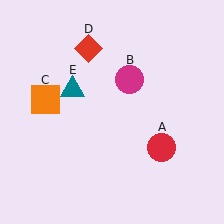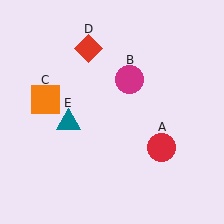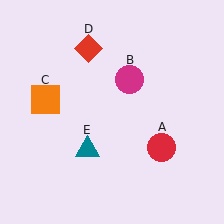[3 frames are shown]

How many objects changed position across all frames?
1 object changed position: teal triangle (object E).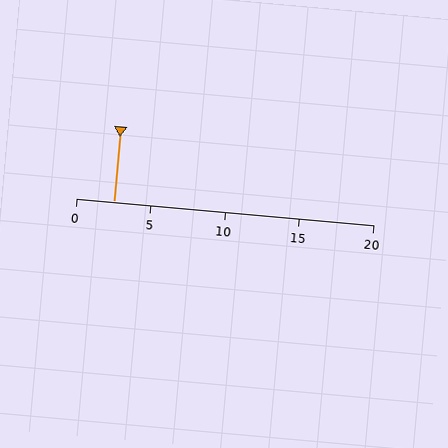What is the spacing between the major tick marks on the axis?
The major ticks are spaced 5 apart.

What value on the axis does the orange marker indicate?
The marker indicates approximately 2.5.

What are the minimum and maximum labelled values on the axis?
The axis runs from 0 to 20.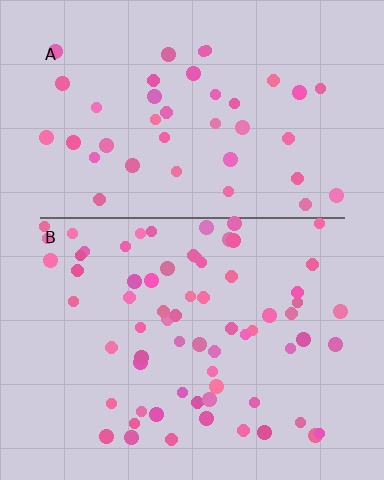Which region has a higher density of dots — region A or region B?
B (the bottom).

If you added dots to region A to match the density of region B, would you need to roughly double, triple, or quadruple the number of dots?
Approximately double.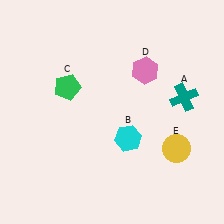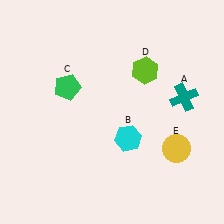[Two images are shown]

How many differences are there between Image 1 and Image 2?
There is 1 difference between the two images.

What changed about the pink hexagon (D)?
In Image 1, D is pink. In Image 2, it changed to lime.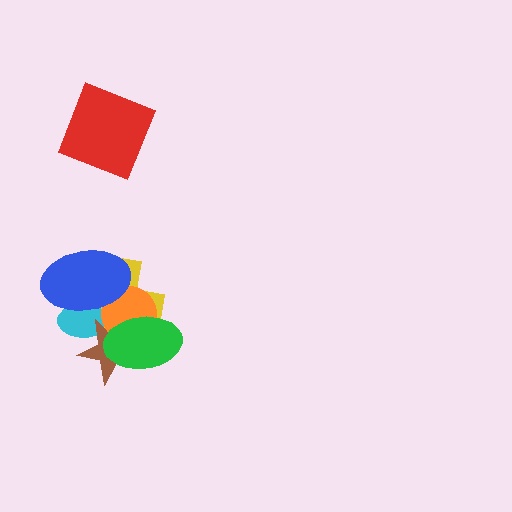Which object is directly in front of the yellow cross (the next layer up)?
The brown star is directly in front of the yellow cross.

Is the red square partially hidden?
No, no other shape covers it.